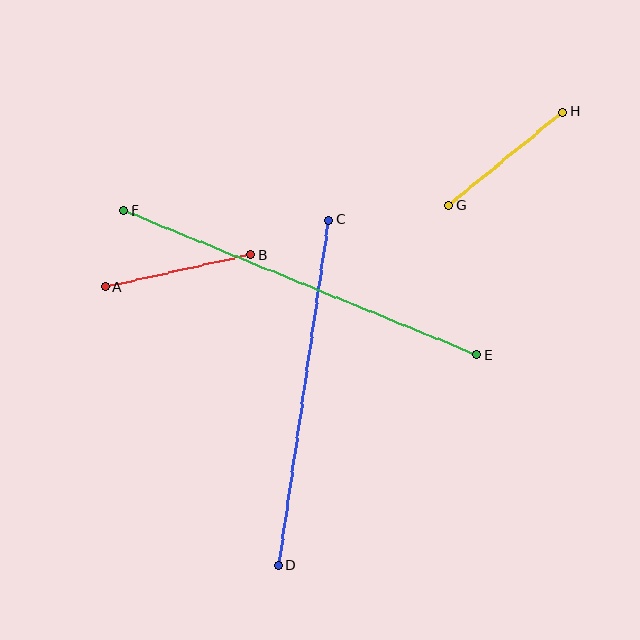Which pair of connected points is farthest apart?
Points E and F are farthest apart.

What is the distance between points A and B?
The distance is approximately 149 pixels.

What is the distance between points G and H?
The distance is approximately 147 pixels.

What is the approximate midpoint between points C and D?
The midpoint is at approximately (304, 393) pixels.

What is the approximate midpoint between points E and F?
The midpoint is at approximately (300, 283) pixels.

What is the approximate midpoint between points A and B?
The midpoint is at approximately (178, 271) pixels.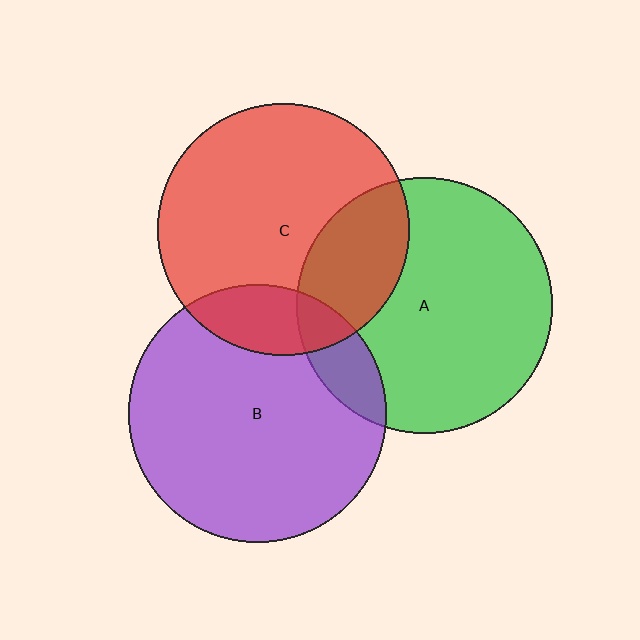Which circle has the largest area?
Circle B (purple).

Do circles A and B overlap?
Yes.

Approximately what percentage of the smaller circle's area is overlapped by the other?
Approximately 15%.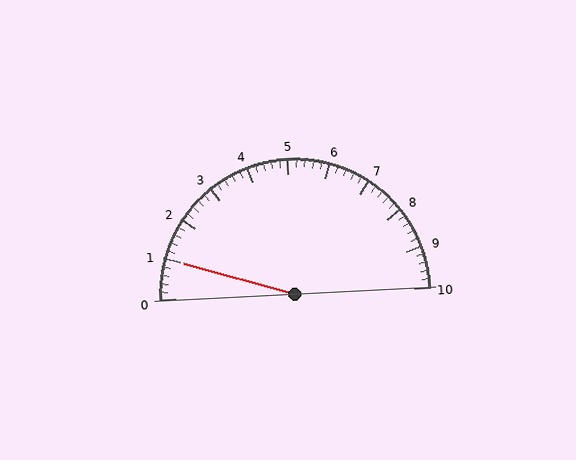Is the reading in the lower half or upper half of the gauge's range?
The reading is in the lower half of the range (0 to 10).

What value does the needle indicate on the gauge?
The needle indicates approximately 1.0.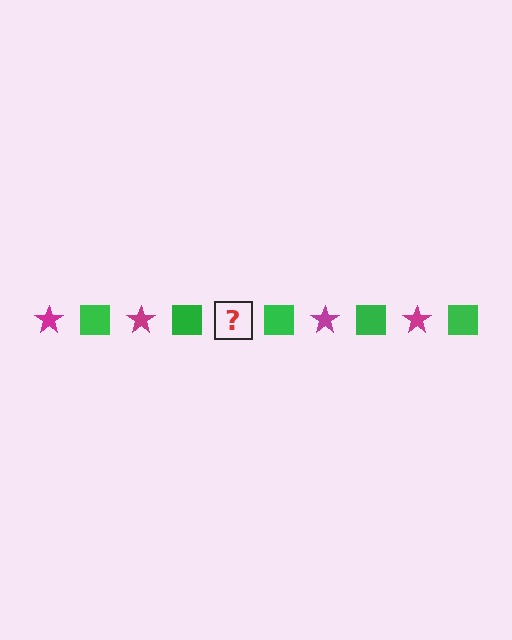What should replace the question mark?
The question mark should be replaced with a magenta star.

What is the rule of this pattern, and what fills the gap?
The rule is that the pattern alternates between magenta star and green square. The gap should be filled with a magenta star.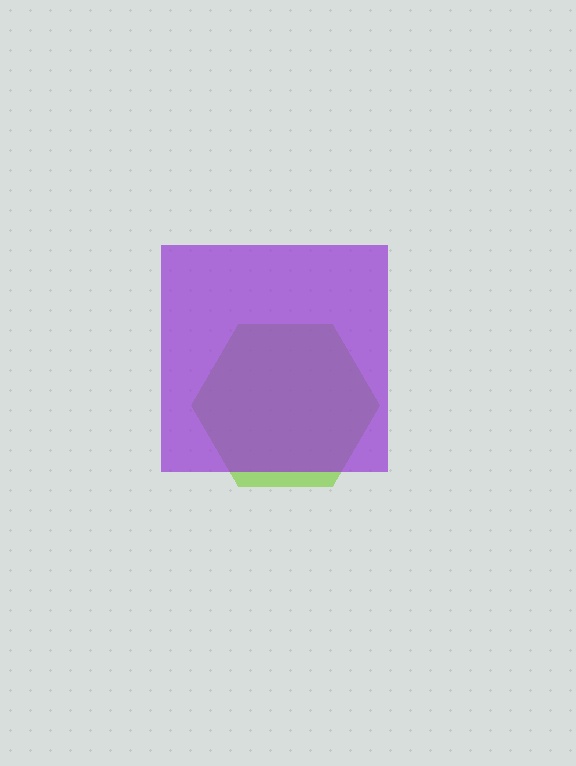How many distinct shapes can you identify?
There are 2 distinct shapes: a lime hexagon, a purple square.